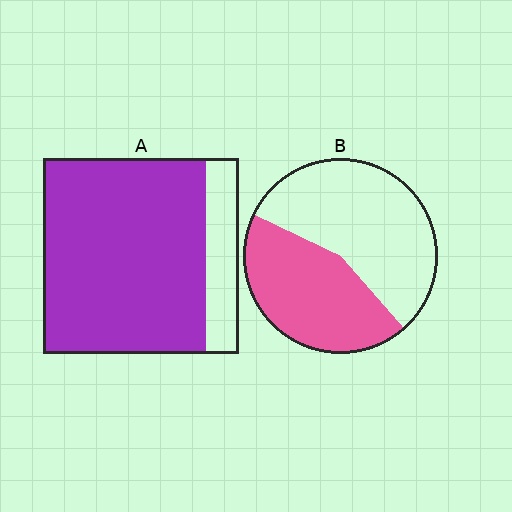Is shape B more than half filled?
No.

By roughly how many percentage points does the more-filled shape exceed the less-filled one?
By roughly 40 percentage points (A over B).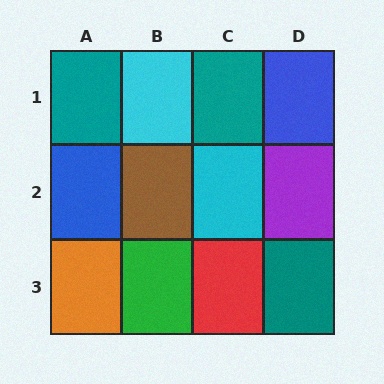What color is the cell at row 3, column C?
Red.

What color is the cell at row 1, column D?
Blue.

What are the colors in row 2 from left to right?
Blue, brown, cyan, purple.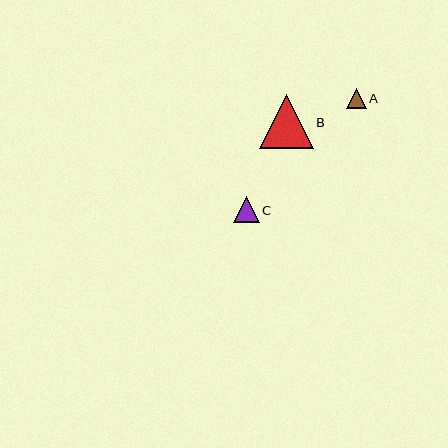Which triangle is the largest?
Triangle B is the largest with a size of approximately 54 pixels.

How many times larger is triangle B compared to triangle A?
Triangle B is approximately 2.8 times the size of triangle A.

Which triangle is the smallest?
Triangle A is the smallest with a size of approximately 19 pixels.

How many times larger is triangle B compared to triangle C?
Triangle B is approximately 2.1 times the size of triangle C.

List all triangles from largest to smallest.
From largest to smallest: B, C, A.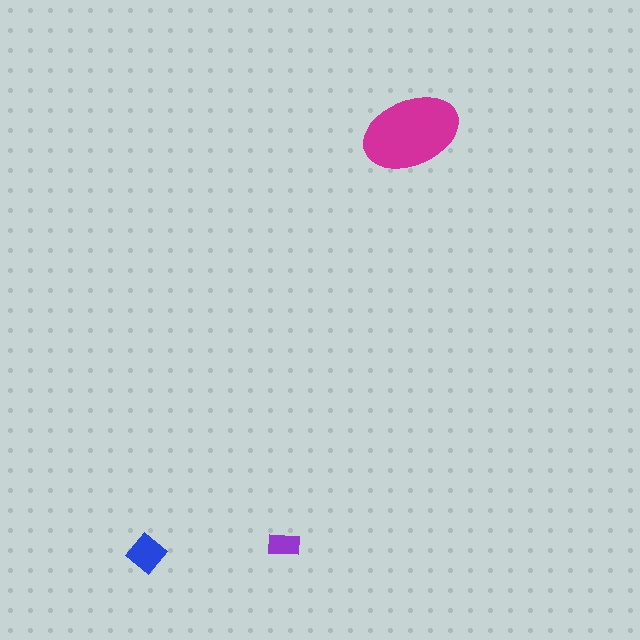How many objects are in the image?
There are 3 objects in the image.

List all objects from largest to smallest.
The magenta ellipse, the blue diamond, the purple rectangle.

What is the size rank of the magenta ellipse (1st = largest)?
1st.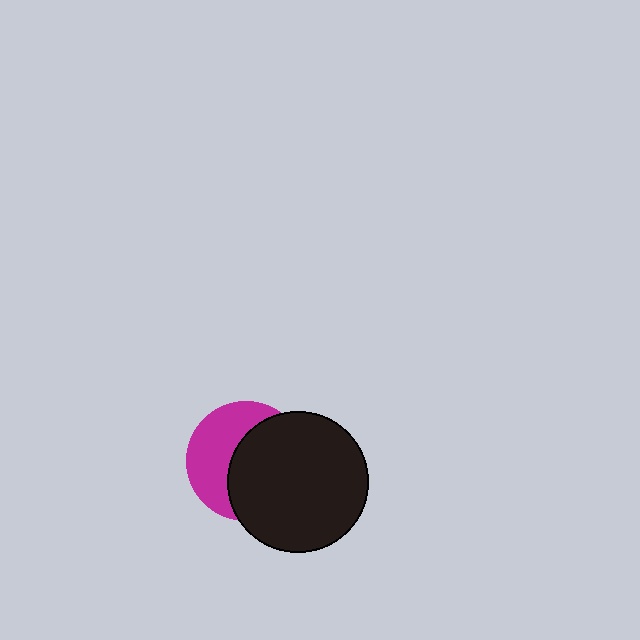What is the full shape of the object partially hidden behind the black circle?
The partially hidden object is a magenta circle.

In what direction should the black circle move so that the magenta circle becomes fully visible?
The black circle should move right. That is the shortest direction to clear the overlap and leave the magenta circle fully visible.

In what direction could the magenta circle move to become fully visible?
The magenta circle could move left. That would shift it out from behind the black circle entirely.